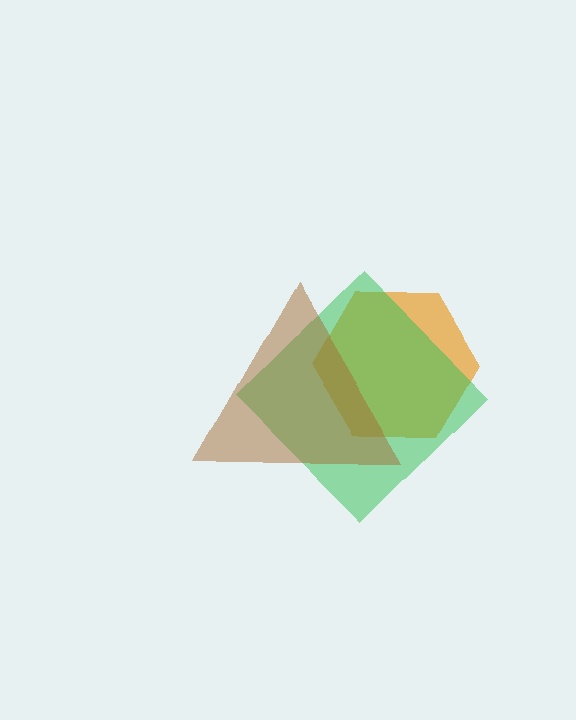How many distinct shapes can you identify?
There are 3 distinct shapes: an orange hexagon, a green diamond, a brown triangle.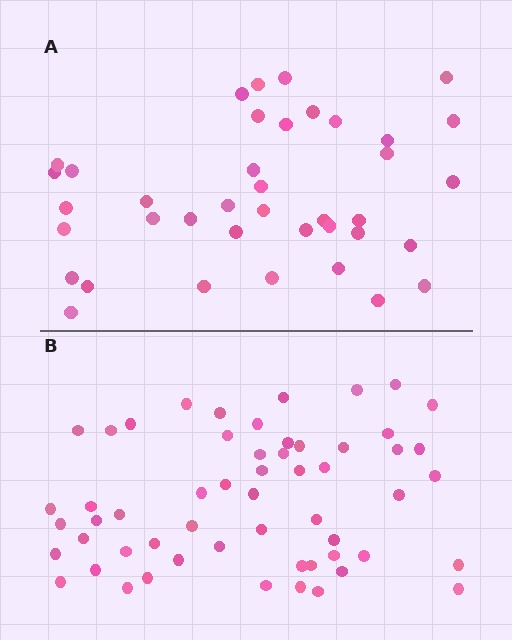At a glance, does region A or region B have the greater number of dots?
Region B (the bottom region) has more dots.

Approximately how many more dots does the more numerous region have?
Region B has approximately 15 more dots than region A.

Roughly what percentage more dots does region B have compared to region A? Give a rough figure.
About 45% more.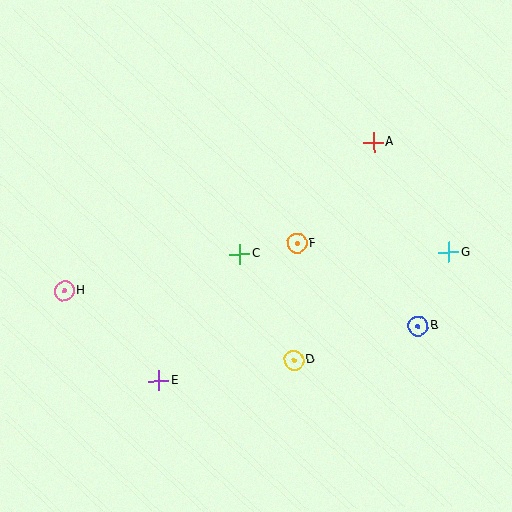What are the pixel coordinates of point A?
Point A is at (374, 142).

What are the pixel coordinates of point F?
Point F is at (297, 243).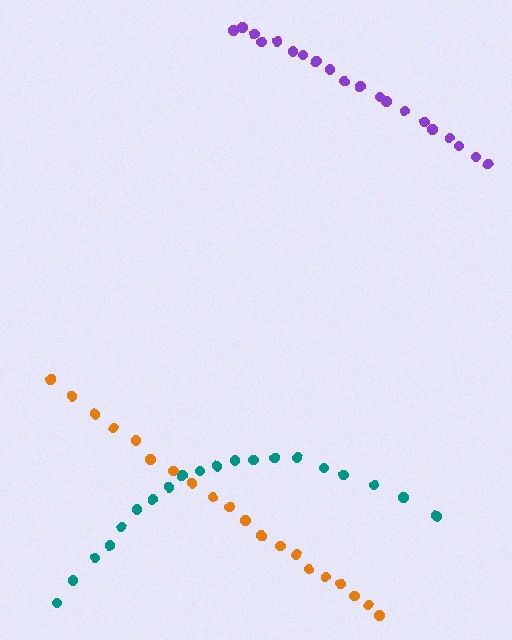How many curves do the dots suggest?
There are 3 distinct paths.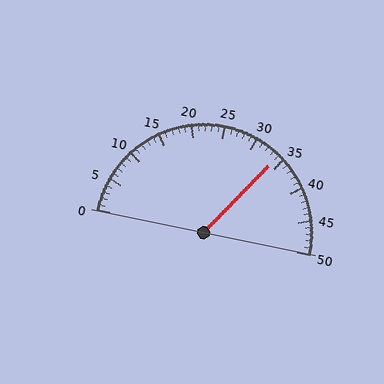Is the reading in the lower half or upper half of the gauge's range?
The reading is in the upper half of the range (0 to 50).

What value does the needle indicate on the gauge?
The needle indicates approximately 34.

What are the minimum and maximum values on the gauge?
The gauge ranges from 0 to 50.